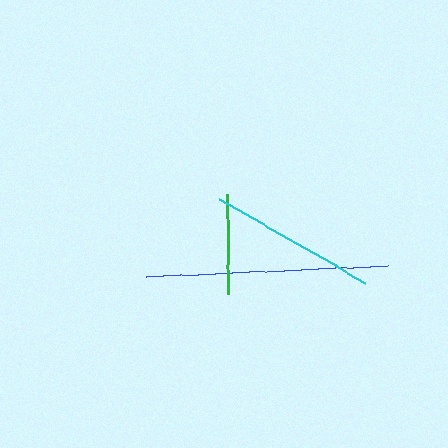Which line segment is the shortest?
The green line is the shortest at approximately 100 pixels.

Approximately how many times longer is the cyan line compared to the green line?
The cyan line is approximately 1.7 times the length of the green line.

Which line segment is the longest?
The blue line is the longest at approximately 242 pixels.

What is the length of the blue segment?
The blue segment is approximately 242 pixels long.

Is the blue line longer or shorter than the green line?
The blue line is longer than the green line.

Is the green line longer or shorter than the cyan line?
The cyan line is longer than the green line.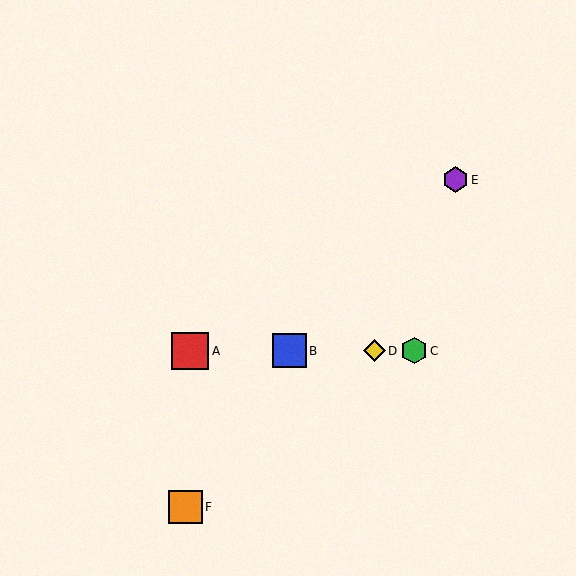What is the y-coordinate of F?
Object F is at y≈507.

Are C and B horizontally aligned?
Yes, both are at y≈351.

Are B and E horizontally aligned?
No, B is at y≈351 and E is at y≈180.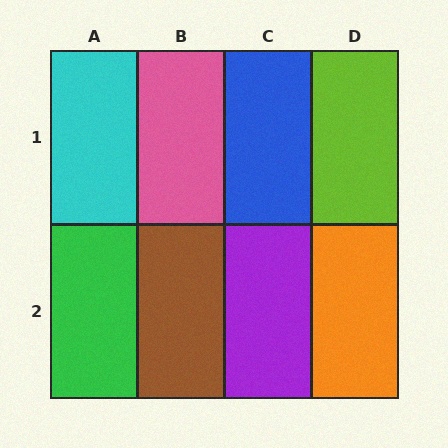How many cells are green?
1 cell is green.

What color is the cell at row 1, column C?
Blue.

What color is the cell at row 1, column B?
Pink.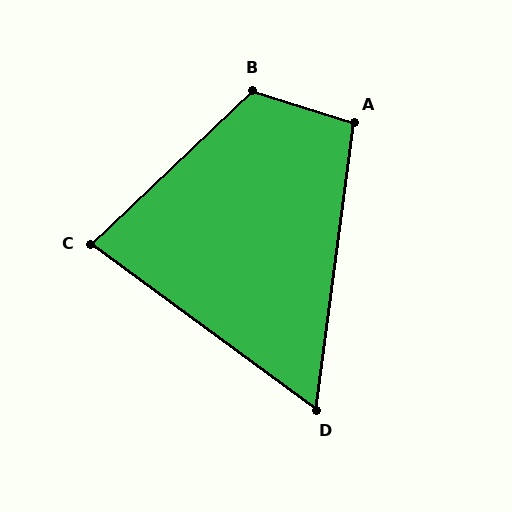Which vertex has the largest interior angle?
B, at approximately 119 degrees.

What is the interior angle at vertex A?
Approximately 100 degrees (obtuse).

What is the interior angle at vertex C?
Approximately 80 degrees (acute).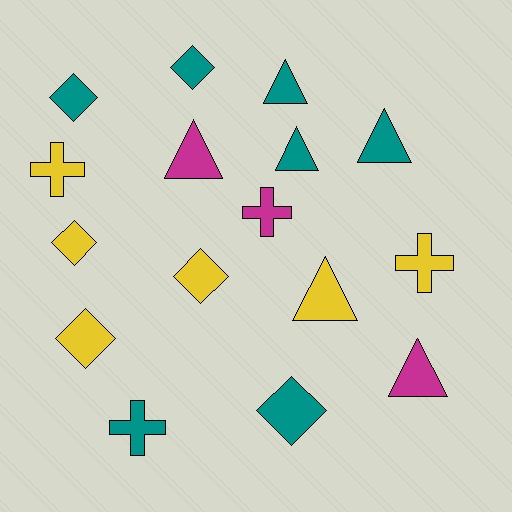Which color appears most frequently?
Teal, with 7 objects.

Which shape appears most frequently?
Triangle, with 6 objects.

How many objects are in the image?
There are 16 objects.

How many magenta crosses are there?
There is 1 magenta cross.